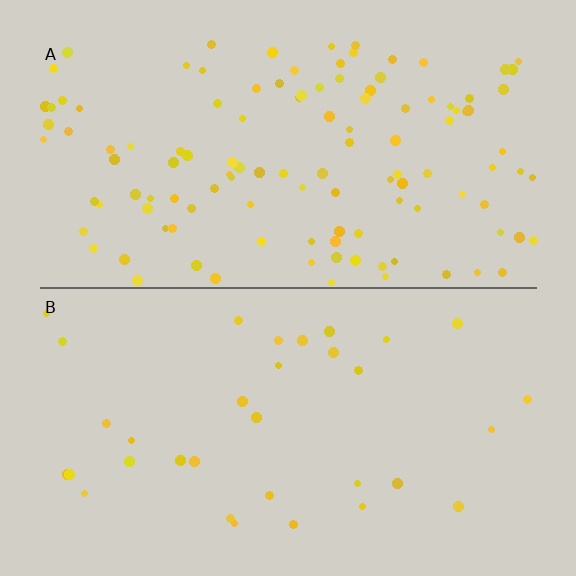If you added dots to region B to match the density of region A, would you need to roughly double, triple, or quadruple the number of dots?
Approximately quadruple.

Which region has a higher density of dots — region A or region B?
A (the top).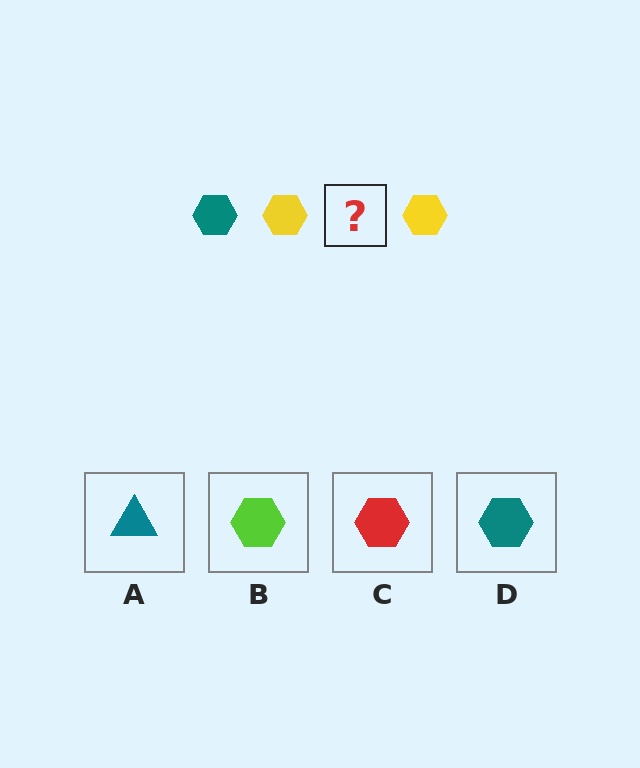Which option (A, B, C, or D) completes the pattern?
D.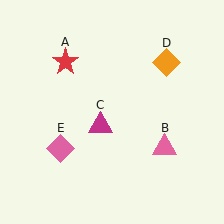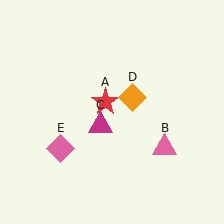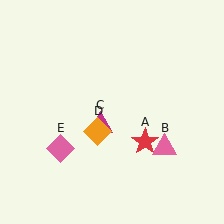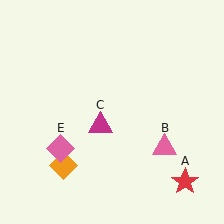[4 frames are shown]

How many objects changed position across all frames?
2 objects changed position: red star (object A), orange diamond (object D).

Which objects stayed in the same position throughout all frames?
Pink triangle (object B) and magenta triangle (object C) and pink diamond (object E) remained stationary.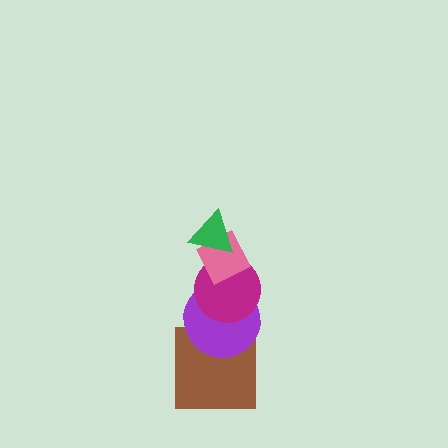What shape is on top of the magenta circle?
The pink diamond is on top of the magenta circle.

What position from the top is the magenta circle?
The magenta circle is 3rd from the top.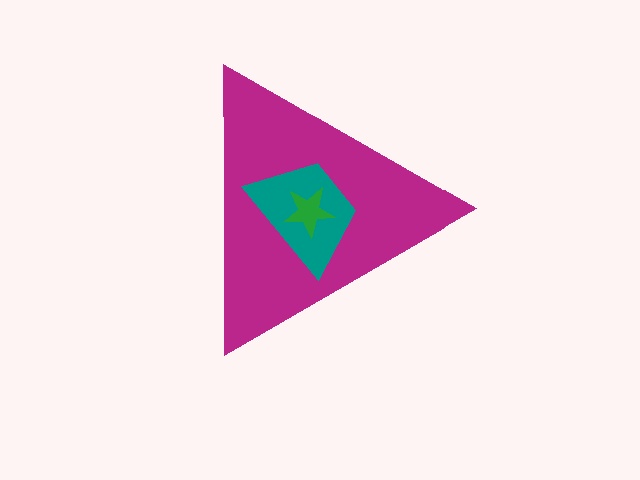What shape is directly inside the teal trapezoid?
The green star.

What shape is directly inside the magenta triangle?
The teal trapezoid.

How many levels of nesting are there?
3.